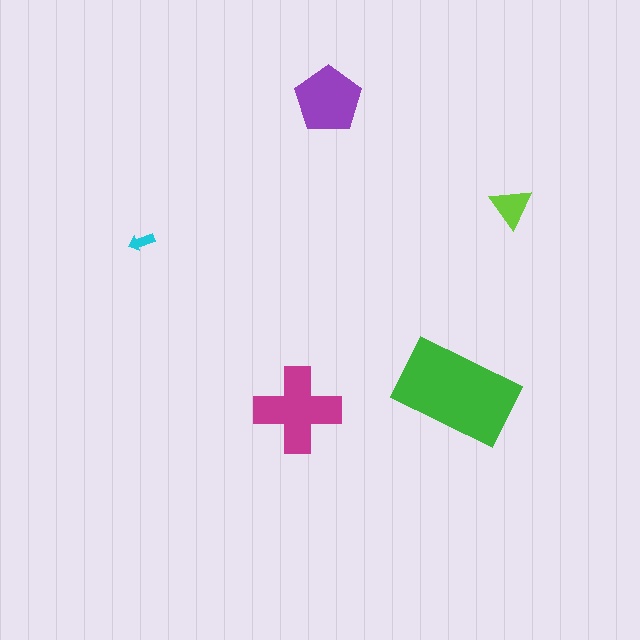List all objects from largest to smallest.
The green rectangle, the magenta cross, the purple pentagon, the lime triangle, the cyan arrow.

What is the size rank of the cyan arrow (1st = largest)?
5th.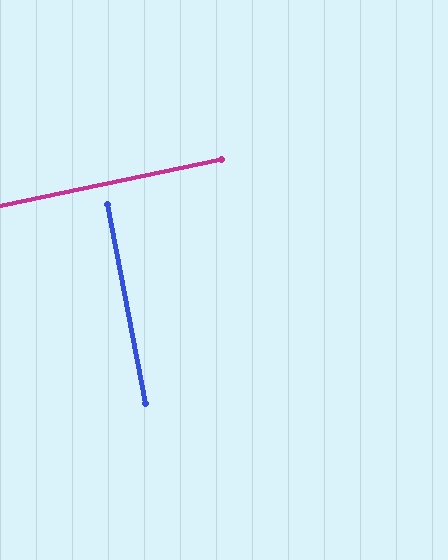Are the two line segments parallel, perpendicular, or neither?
Perpendicular — they meet at approximately 89°.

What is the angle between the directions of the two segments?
Approximately 89 degrees.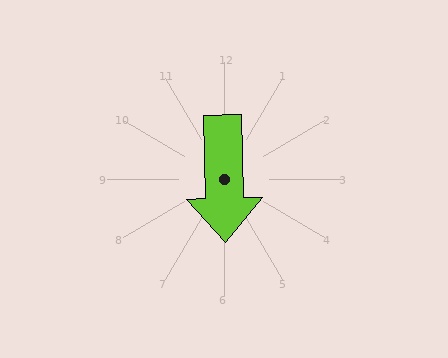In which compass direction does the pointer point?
South.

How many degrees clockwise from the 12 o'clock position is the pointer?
Approximately 179 degrees.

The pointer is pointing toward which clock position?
Roughly 6 o'clock.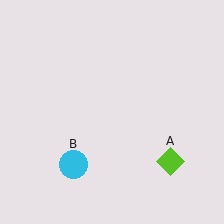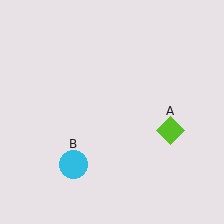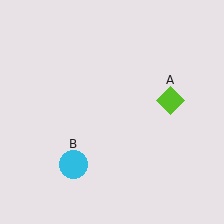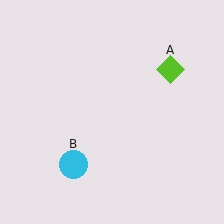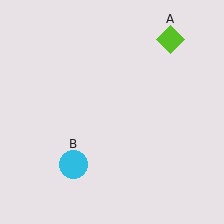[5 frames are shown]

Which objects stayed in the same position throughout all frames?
Cyan circle (object B) remained stationary.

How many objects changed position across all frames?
1 object changed position: lime diamond (object A).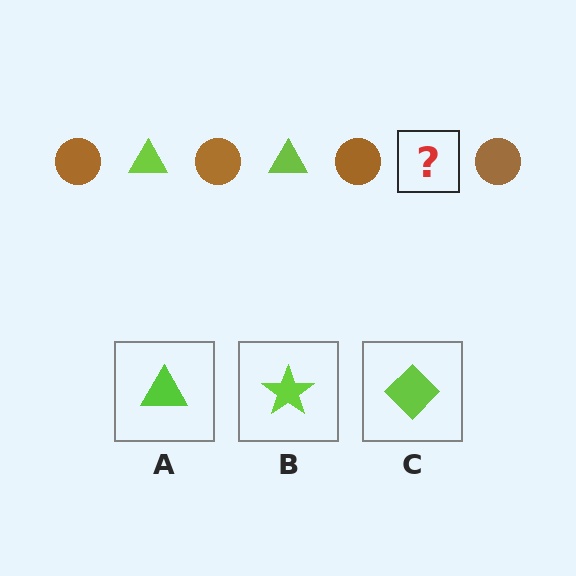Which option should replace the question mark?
Option A.